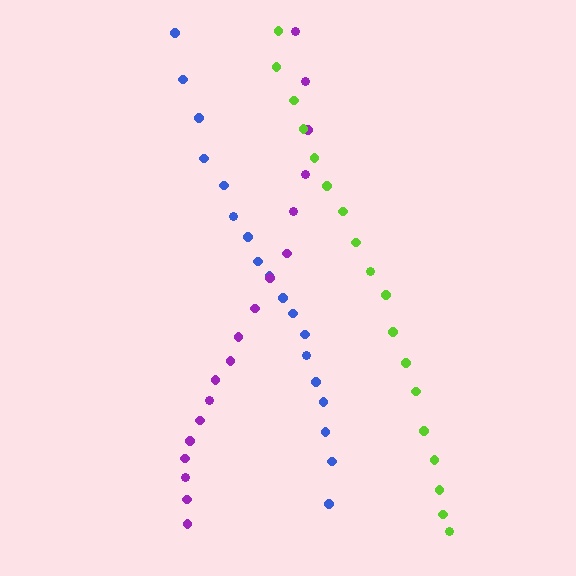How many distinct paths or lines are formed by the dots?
There are 3 distinct paths.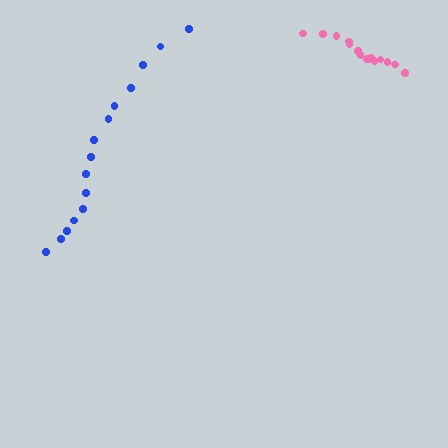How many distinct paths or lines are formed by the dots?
There are 2 distinct paths.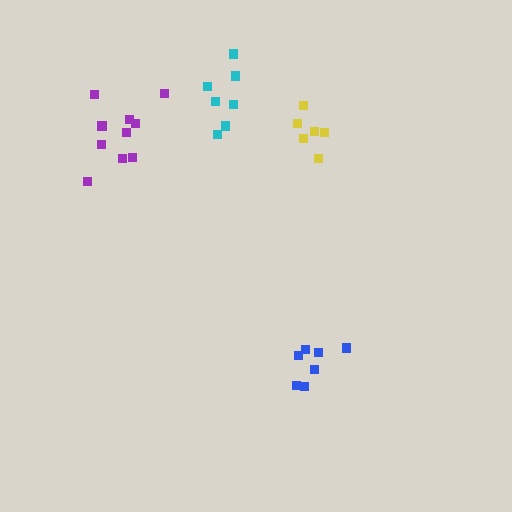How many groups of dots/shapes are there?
There are 4 groups.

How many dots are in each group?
Group 1: 7 dots, Group 2: 7 dots, Group 3: 6 dots, Group 4: 10 dots (30 total).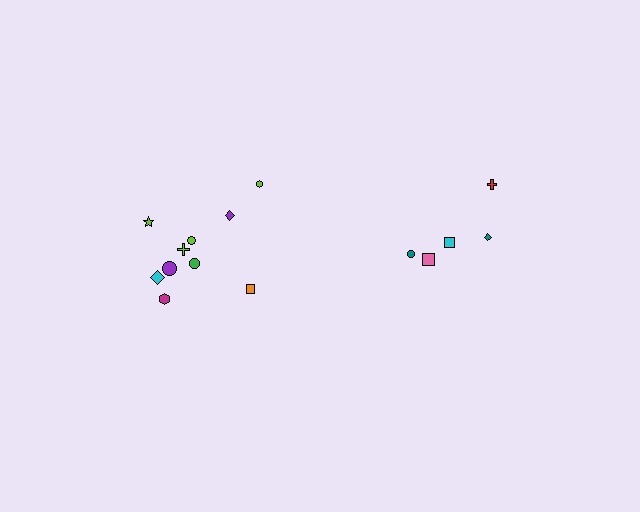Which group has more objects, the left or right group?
The left group.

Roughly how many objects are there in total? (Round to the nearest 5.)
Roughly 15 objects in total.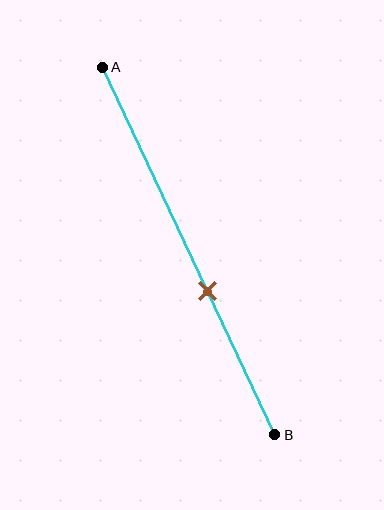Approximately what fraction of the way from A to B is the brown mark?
The brown mark is approximately 60% of the way from A to B.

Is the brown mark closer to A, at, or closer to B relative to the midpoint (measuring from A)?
The brown mark is closer to point B than the midpoint of segment AB.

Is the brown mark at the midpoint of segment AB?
No, the mark is at about 60% from A, not at the 50% midpoint.